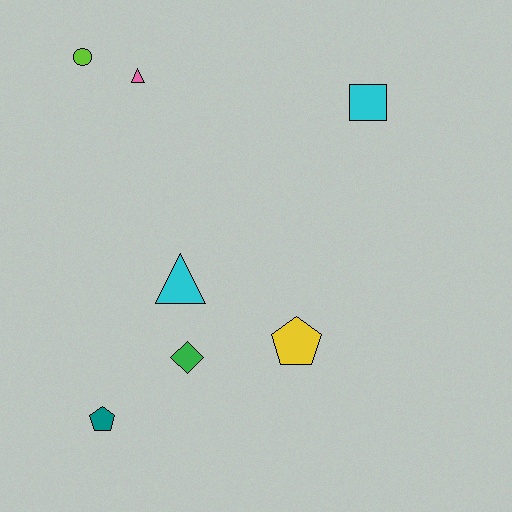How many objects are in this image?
There are 7 objects.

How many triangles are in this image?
There are 2 triangles.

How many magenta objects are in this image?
There are no magenta objects.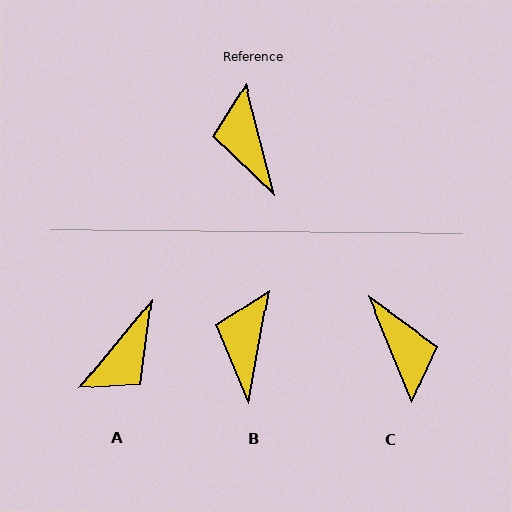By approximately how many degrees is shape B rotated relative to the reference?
Approximately 25 degrees clockwise.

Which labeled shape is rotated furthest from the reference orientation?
C, about 172 degrees away.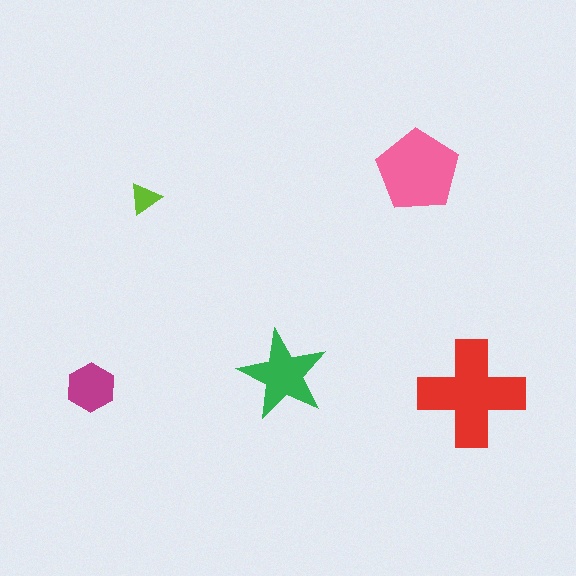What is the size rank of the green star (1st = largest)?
3rd.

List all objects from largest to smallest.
The red cross, the pink pentagon, the green star, the magenta hexagon, the lime triangle.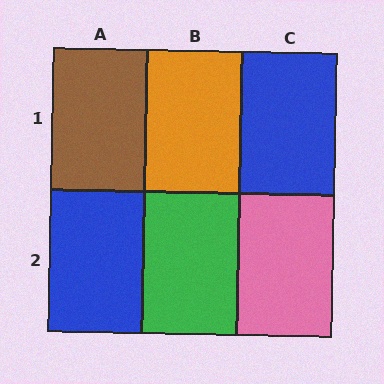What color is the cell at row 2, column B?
Green.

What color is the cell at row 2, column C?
Pink.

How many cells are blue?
2 cells are blue.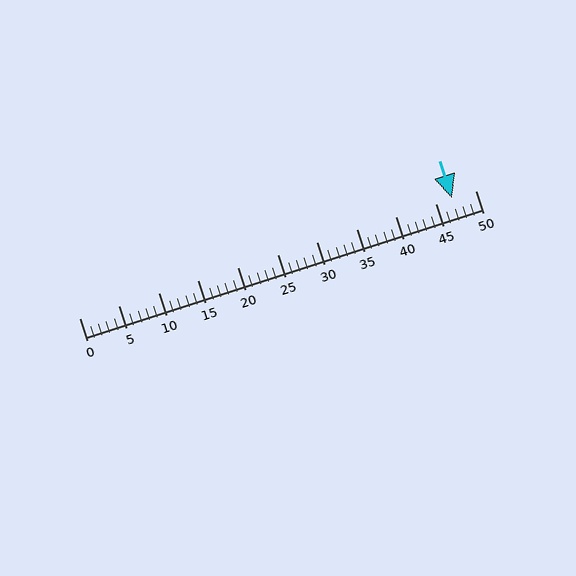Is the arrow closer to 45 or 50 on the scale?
The arrow is closer to 45.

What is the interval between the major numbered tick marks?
The major tick marks are spaced 5 units apart.